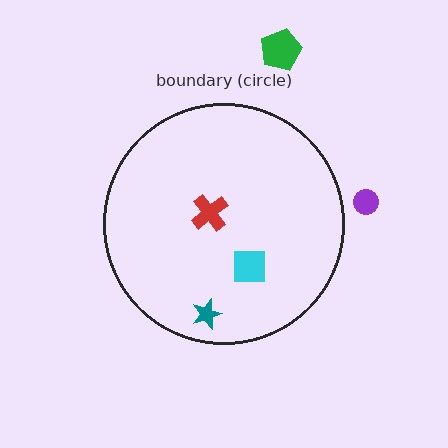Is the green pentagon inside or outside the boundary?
Outside.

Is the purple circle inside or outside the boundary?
Outside.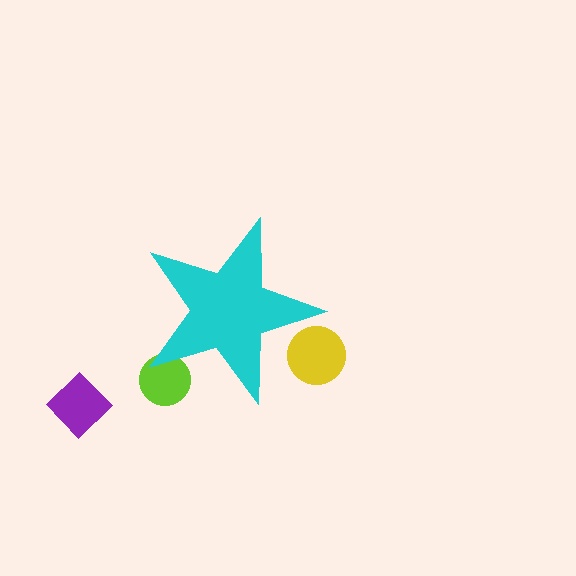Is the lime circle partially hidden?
Yes, the lime circle is partially hidden behind the cyan star.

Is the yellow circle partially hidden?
Yes, the yellow circle is partially hidden behind the cyan star.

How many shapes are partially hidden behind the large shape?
2 shapes are partially hidden.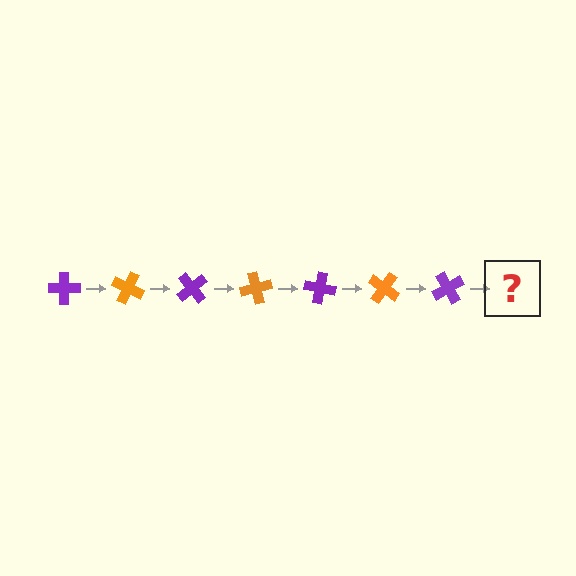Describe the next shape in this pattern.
It should be an orange cross, rotated 175 degrees from the start.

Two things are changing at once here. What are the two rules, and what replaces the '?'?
The two rules are that it rotates 25 degrees each step and the color cycles through purple and orange. The '?' should be an orange cross, rotated 175 degrees from the start.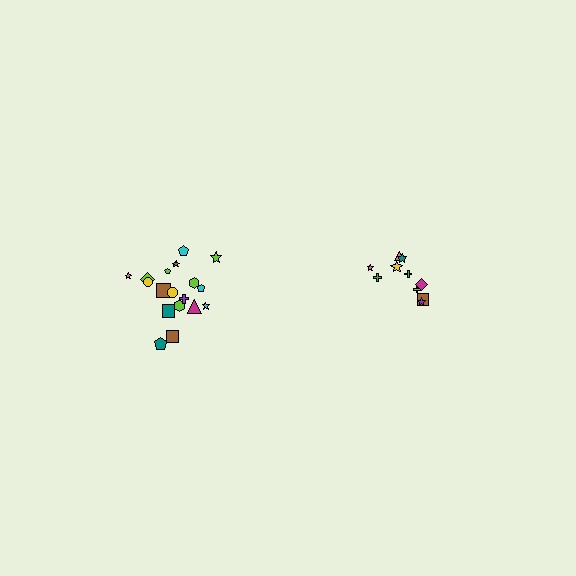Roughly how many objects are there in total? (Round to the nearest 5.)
Roughly 30 objects in total.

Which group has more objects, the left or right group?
The left group.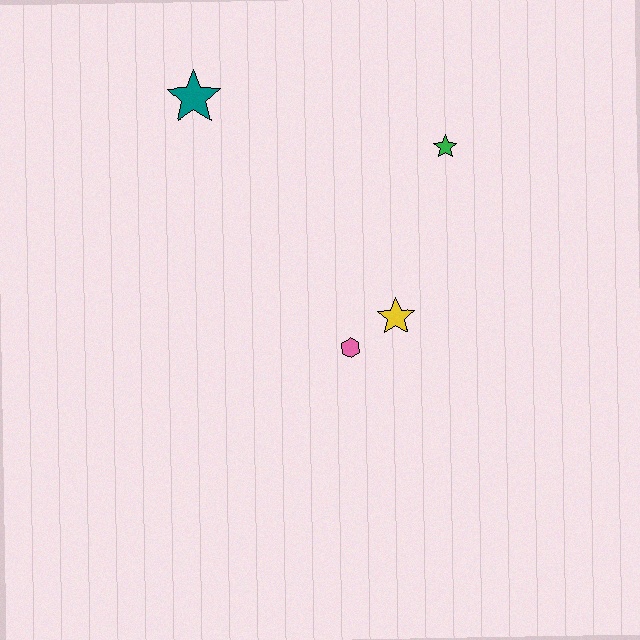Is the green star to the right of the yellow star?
Yes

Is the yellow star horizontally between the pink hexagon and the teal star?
No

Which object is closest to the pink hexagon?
The yellow star is closest to the pink hexagon.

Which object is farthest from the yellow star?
The teal star is farthest from the yellow star.